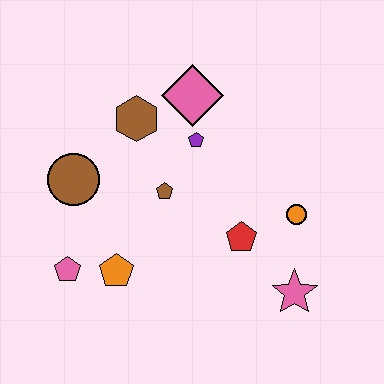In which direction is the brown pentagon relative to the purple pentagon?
The brown pentagon is below the purple pentagon.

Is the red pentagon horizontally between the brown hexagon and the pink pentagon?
No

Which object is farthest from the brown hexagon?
The pink star is farthest from the brown hexagon.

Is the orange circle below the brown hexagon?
Yes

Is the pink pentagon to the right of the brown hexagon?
No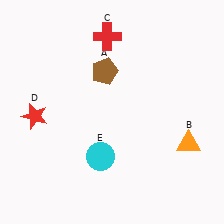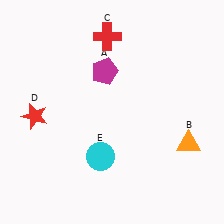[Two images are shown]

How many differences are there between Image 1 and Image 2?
There is 1 difference between the two images.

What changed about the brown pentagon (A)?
In Image 1, A is brown. In Image 2, it changed to magenta.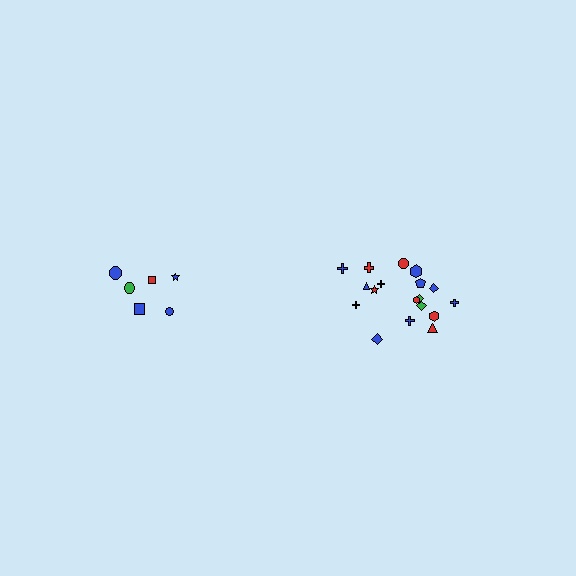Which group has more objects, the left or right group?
The right group.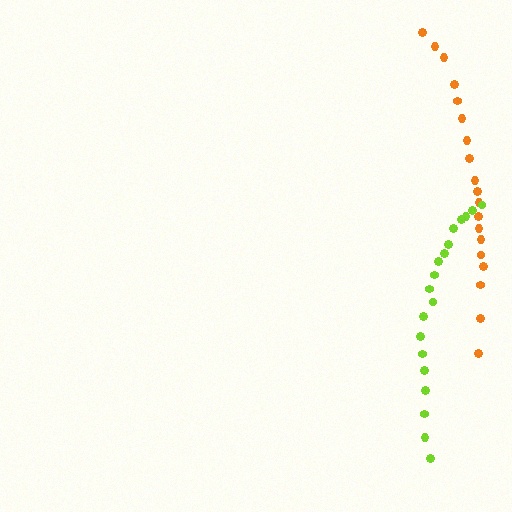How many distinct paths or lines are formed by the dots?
There are 2 distinct paths.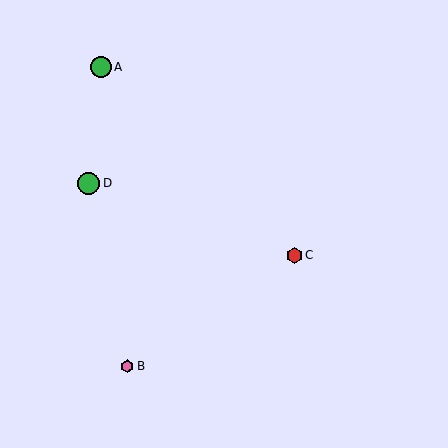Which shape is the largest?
The green circle (labeled D) is the largest.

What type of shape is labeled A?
Shape A is a green circle.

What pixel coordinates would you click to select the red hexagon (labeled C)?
Click at (294, 255) to select the red hexagon C.